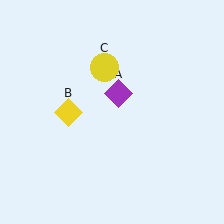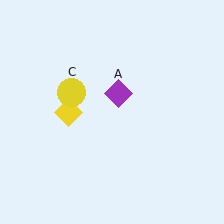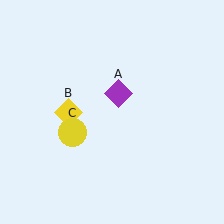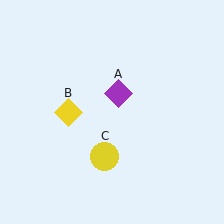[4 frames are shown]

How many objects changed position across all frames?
1 object changed position: yellow circle (object C).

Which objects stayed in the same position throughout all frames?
Purple diamond (object A) and yellow diamond (object B) remained stationary.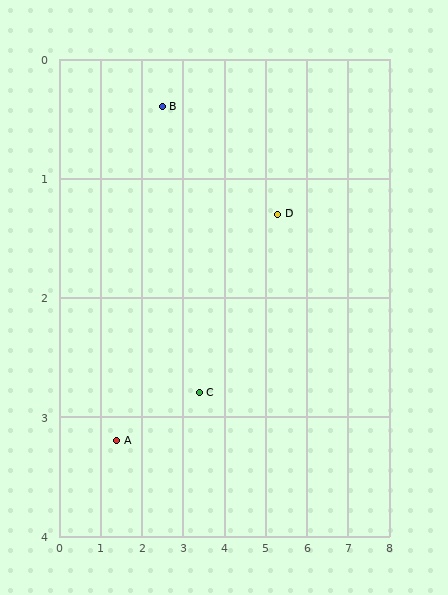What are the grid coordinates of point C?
Point C is at approximately (3.4, 2.8).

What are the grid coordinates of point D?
Point D is at approximately (5.3, 1.3).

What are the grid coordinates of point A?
Point A is at approximately (1.4, 3.2).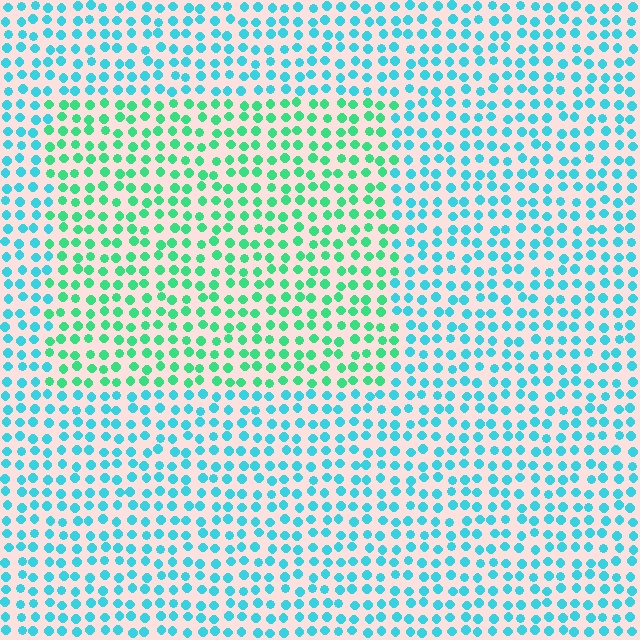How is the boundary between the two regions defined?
The boundary is defined purely by a slight shift in hue (about 38 degrees). Spacing, size, and orientation are identical on both sides.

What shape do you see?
I see a rectangle.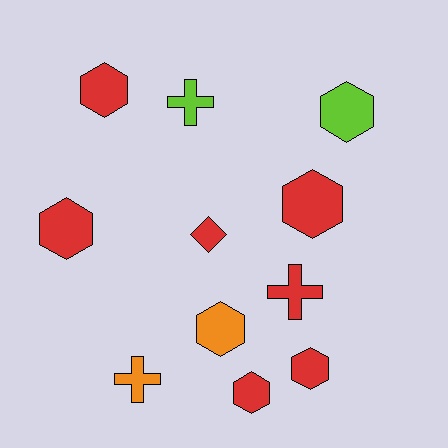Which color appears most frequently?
Red, with 7 objects.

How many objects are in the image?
There are 11 objects.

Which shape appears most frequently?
Hexagon, with 7 objects.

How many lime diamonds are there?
There are no lime diamonds.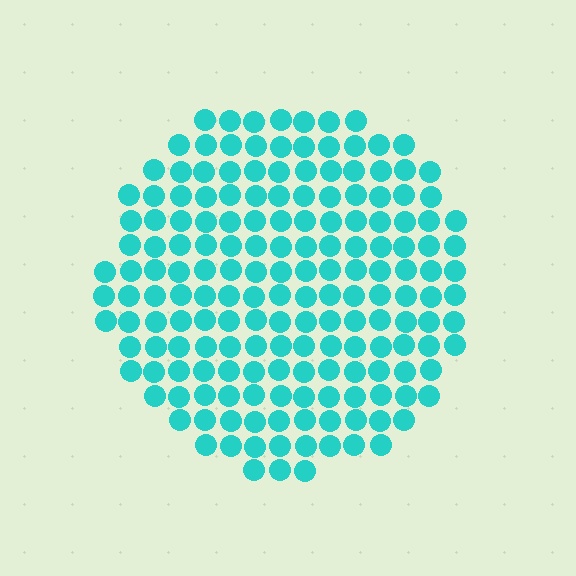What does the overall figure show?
The overall figure shows a circle.